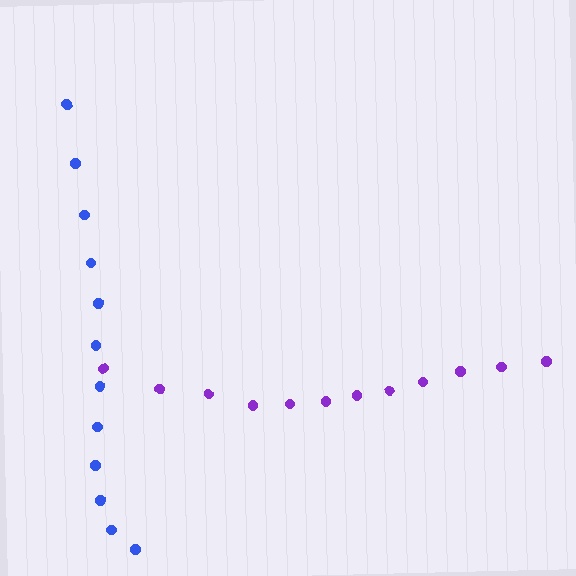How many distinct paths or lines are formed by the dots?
There are 2 distinct paths.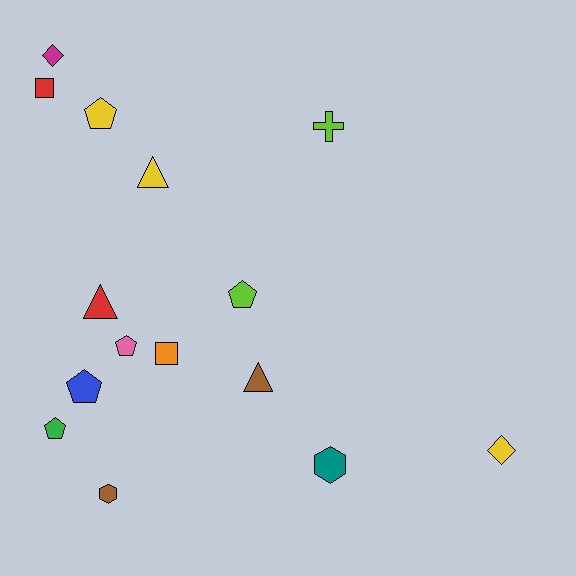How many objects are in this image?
There are 15 objects.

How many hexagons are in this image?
There are 2 hexagons.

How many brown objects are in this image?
There are 2 brown objects.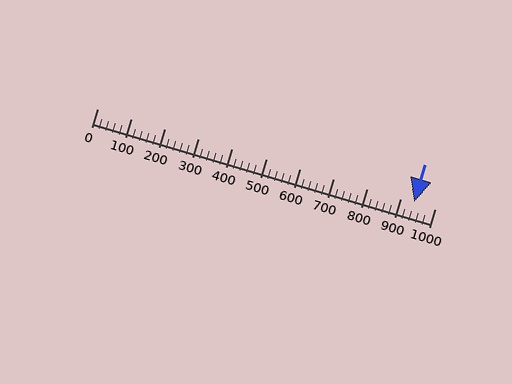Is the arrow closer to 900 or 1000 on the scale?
The arrow is closer to 900.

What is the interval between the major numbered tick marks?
The major tick marks are spaced 100 units apart.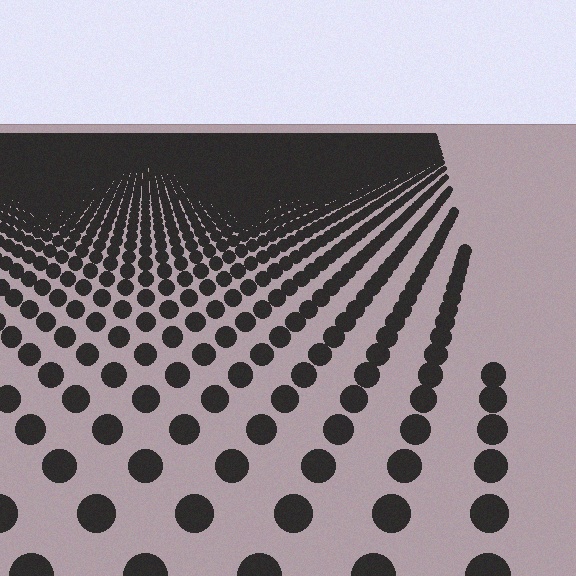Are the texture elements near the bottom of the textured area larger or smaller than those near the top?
Larger. Near the bottom, elements are closer to the viewer and appear at a bigger on-screen size.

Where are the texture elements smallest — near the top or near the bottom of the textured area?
Near the top.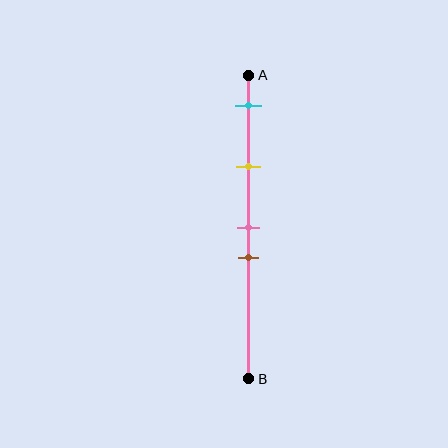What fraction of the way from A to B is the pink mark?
The pink mark is approximately 50% (0.5) of the way from A to B.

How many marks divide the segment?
There are 4 marks dividing the segment.